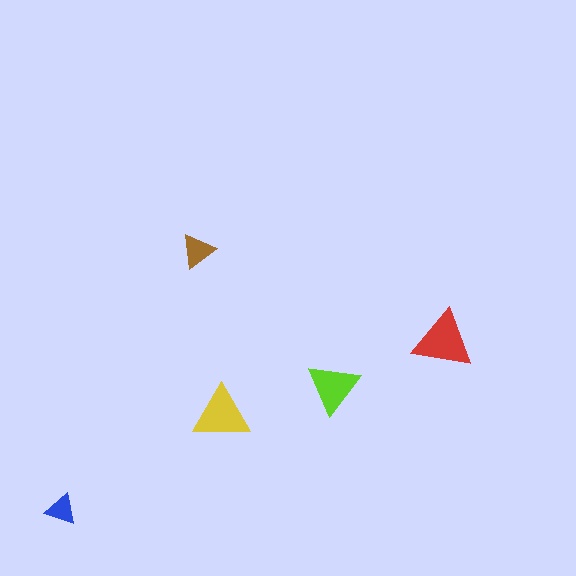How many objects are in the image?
There are 5 objects in the image.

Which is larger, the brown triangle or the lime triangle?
The lime one.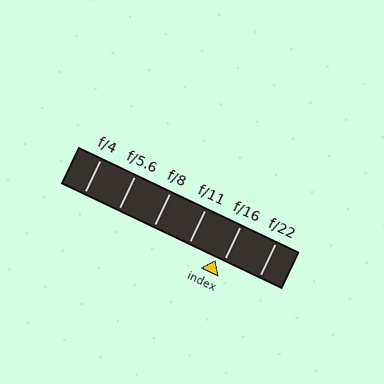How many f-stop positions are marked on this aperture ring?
There are 6 f-stop positions marked.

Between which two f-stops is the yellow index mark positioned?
The index mark is between f/11 and f/16.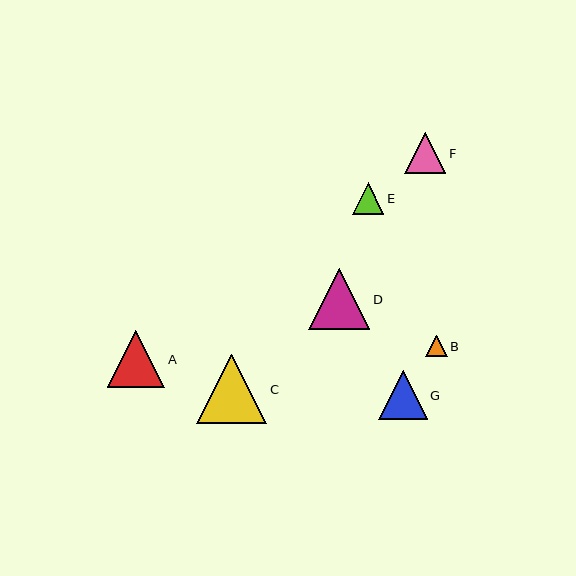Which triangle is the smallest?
Triangle B is the smallest with a size of approximately 22 pixels.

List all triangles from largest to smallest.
From largest to smallest: C, D, A, G, F, E, B.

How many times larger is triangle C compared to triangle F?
Triangle C is approximately 1.7 times the size of triangle F.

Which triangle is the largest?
Triangle C is the largest with a size of approximately 70 pixels.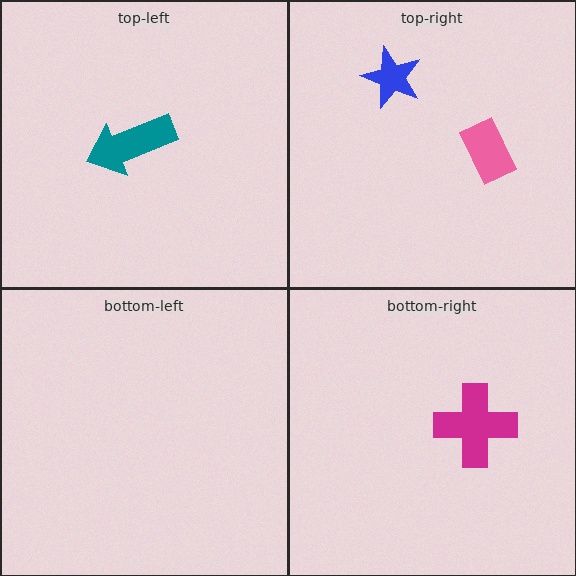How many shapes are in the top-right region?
2.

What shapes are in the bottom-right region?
The magenta cross.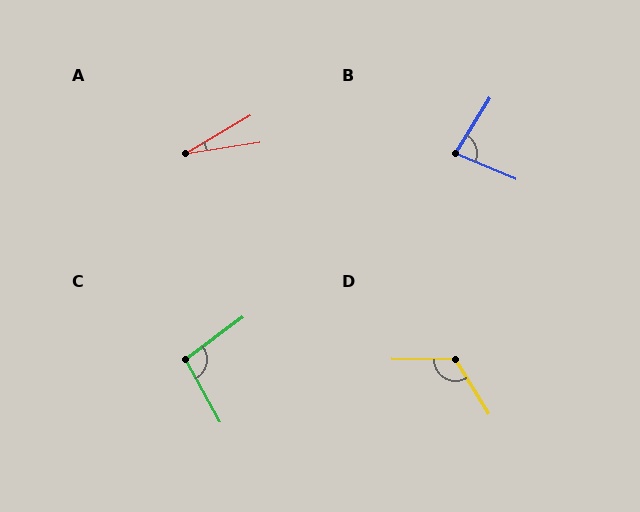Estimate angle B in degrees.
Approximately 80 degrees.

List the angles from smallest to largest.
A (22°), B (80°), C (98°), D (122°).